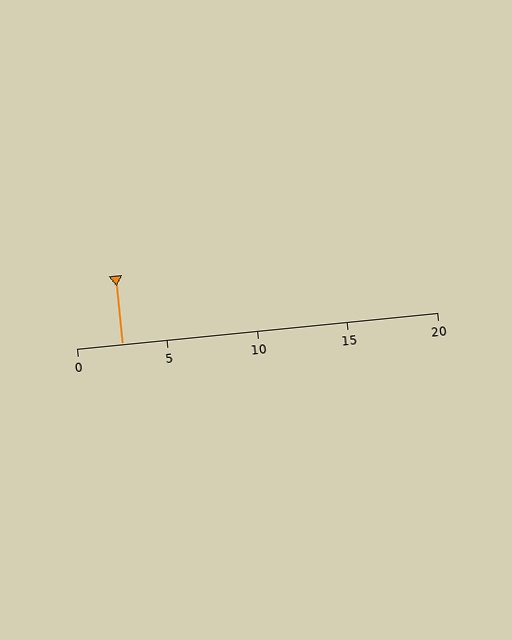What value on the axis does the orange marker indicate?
The marker indicates approximately 2.5.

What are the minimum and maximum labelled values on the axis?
The axis runs from 0 to 20.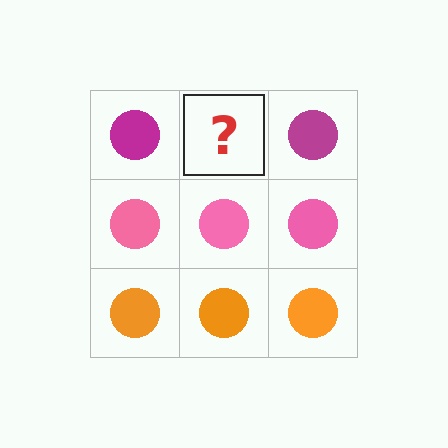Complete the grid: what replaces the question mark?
The question mark should be replaced with a magenta circle.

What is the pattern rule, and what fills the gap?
The rule is that each row has a consistent color. The gap should be filled with a magenta circle.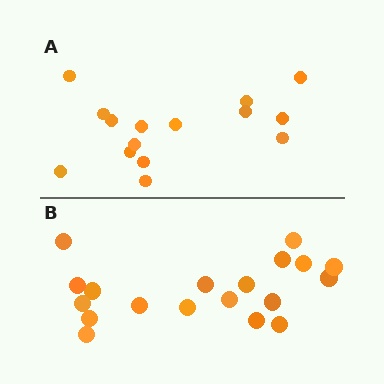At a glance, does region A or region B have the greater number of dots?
Region B (the bottom region) has more dots.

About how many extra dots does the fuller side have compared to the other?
Region B has about 4 more dots than region A.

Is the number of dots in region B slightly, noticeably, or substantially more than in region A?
Region B has noticeably more, but not dramatically so. The ratio is roughly 1.3 to 1.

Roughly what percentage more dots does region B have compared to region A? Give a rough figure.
About 25% more.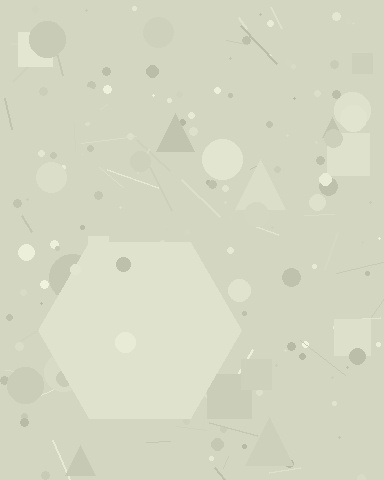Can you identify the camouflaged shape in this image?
The camouflaged shape is a hexagon.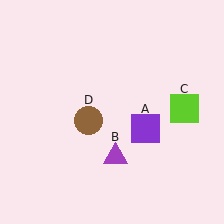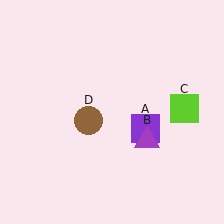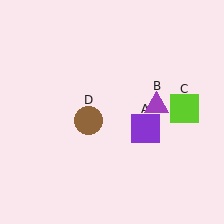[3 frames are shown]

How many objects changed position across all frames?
1 object changed position: purple triangle (object B).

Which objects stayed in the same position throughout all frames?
Purple square (object A) and lime square (object C) and brown circle (object D) remained stationary.